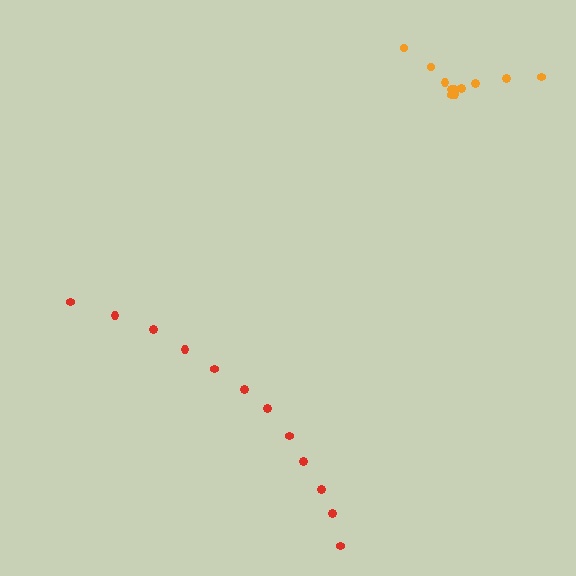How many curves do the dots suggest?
There are 2 distinct paths.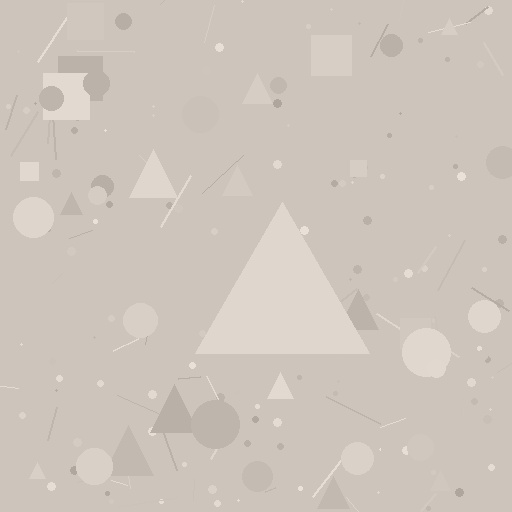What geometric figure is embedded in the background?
A triangle is embedded in the background.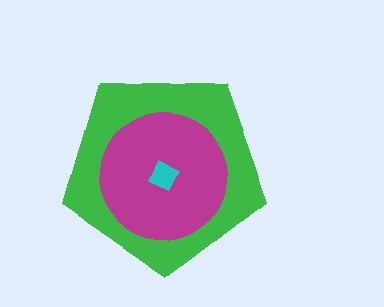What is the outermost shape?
The green pentagon.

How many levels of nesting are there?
3.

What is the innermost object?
The cyan diamond.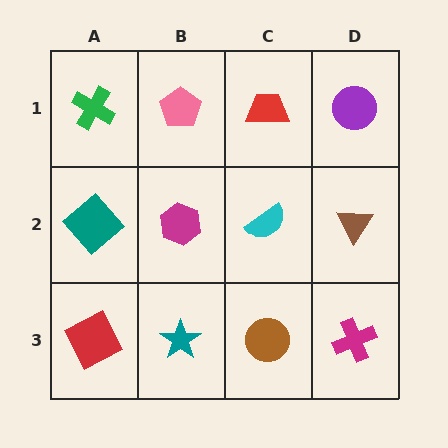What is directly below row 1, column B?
A magenta hexagon.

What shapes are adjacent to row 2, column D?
A purple circle (row 1, column D), a magenta cross (row 3, column D), a cyan semicircle (row 2, column C).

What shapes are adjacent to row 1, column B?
A magenta hexagon (row 2, column B), a green cross (row 1, column A), a red trapezoid (row 1, column C).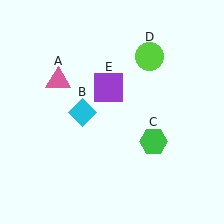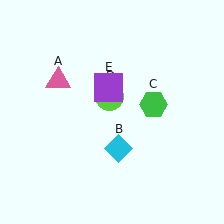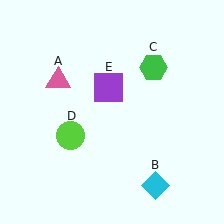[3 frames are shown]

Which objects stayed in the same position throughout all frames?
Pink triangle (object A) and purple square (object E) remained stationary.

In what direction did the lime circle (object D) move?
The lime circle (object D) moved down and to the left.